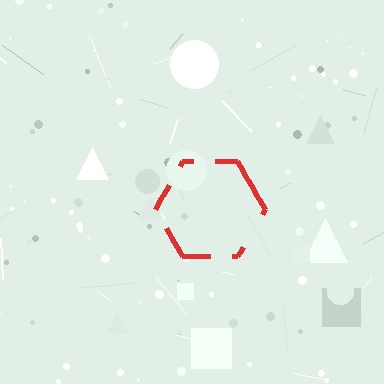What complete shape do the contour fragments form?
The contour fragments form a hexagon.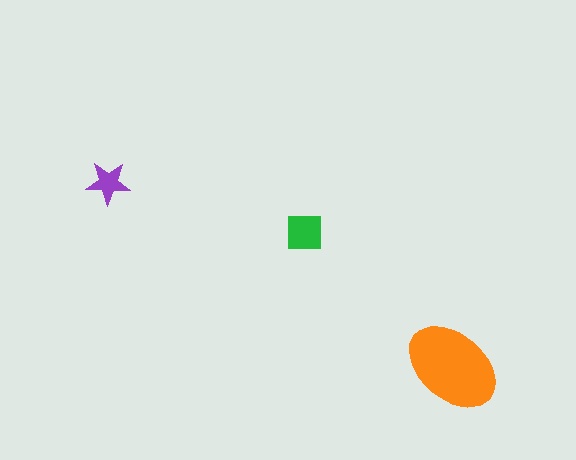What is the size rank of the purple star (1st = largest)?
3rd.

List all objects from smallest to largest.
The purple star, the green square, the orange ellipse.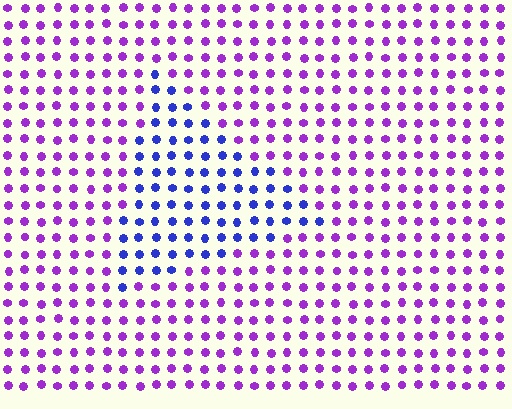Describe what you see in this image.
The image is filled with small purple elements in a uniform arrangement. A triangle-shaped region is visible where the elements are tinted to a slightly different hue, forming a subtle color boundary.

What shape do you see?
I see a triangle.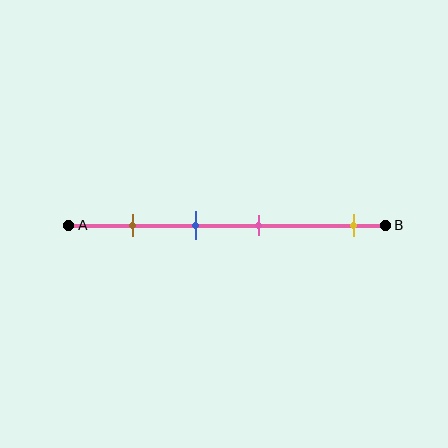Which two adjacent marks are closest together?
The blue and pink marks are the closest adjacent pair.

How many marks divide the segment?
There are 4 marks dividing the segment.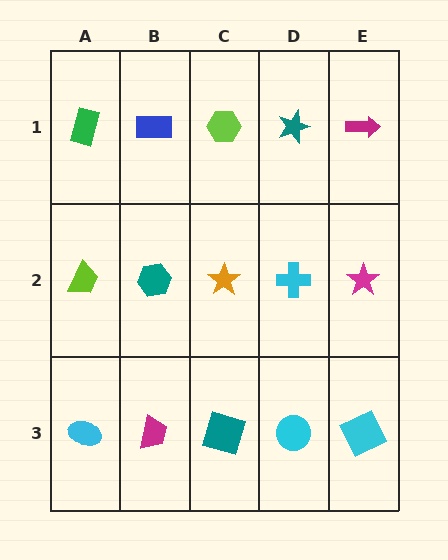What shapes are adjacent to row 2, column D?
A teal star (row 1, column D), a cyan circle (row 3, column D), an orange star (row 2, column C), a magenta star (row 2, column E).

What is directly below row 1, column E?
A magenta star.